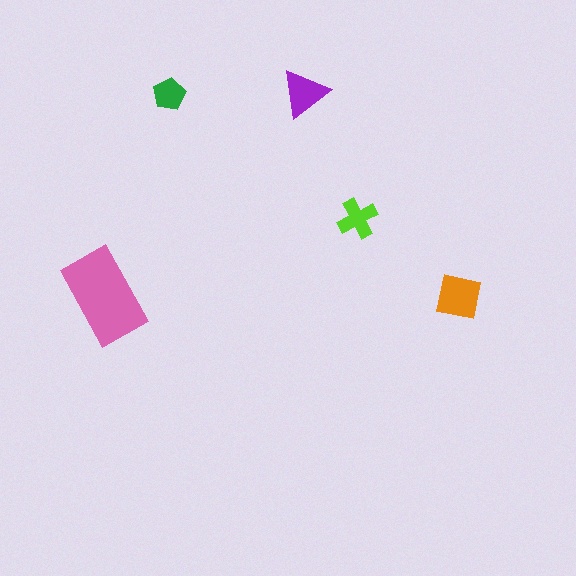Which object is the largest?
The pink rectangle.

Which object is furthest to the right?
The orange square is rightmost.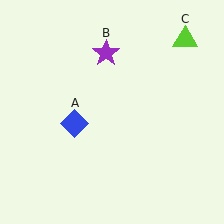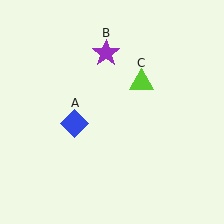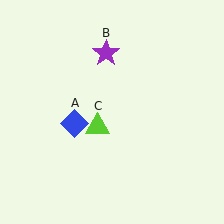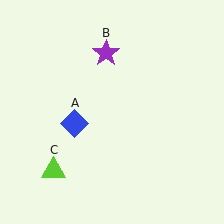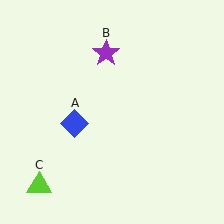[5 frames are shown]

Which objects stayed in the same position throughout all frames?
Blue diamond (object A) and purple star (object B) remained stationary.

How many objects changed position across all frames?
1 object changed position: lime triangle (object C).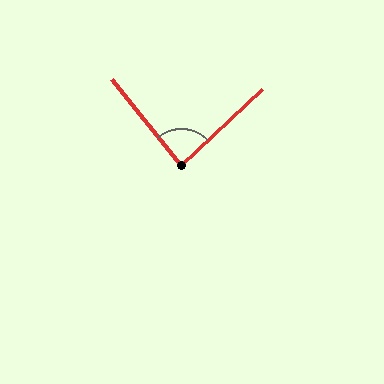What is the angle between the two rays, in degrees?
Approximately 86 degrees.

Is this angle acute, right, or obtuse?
It is approximately a right angle.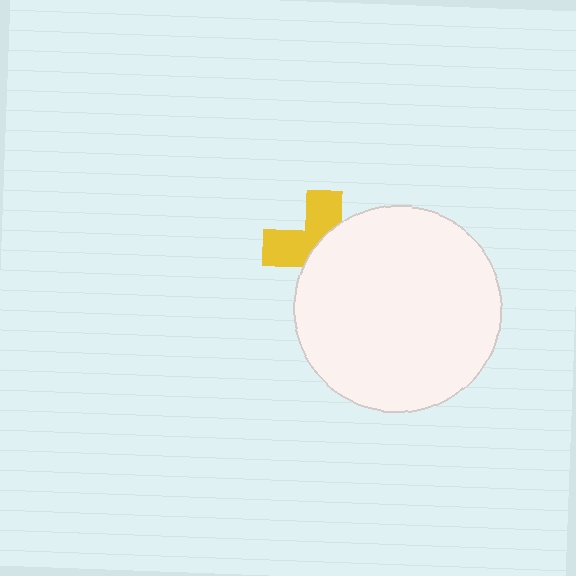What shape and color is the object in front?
The object in front is a white circle.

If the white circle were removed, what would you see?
You would see the complete yellow cross.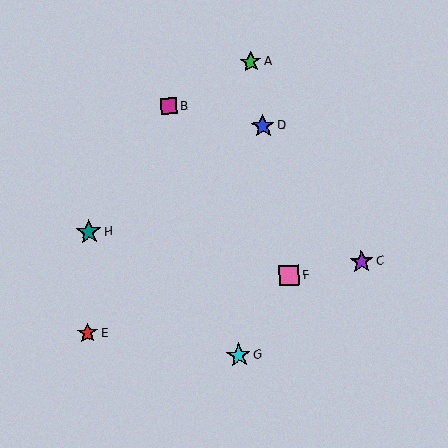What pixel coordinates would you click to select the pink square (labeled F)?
Click at (289, 276) to select the pink square F.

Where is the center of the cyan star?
The center of the cyan star is at (239, 355).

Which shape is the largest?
The teal star (labeled H) is the largest.